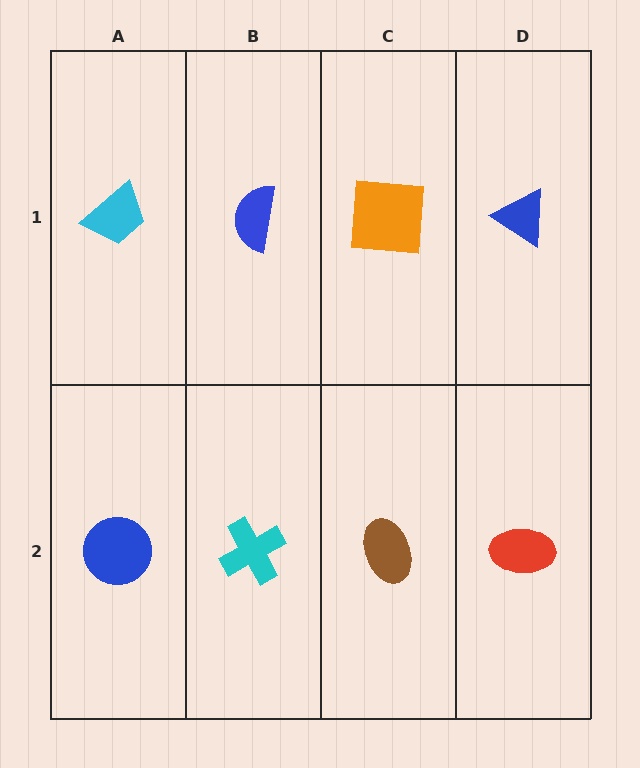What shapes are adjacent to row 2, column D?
A blue triangle (row 1, column D), a brown ellipse (row 2, column C).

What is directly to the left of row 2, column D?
A brown ellipse.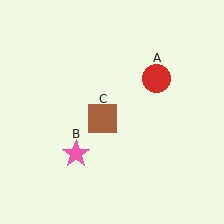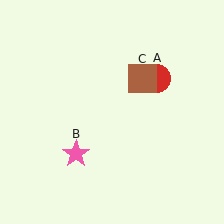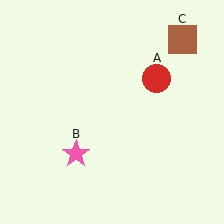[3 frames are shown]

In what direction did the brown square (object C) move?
The brown square (object C) moved up and to the right.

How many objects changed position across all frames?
1 object changed position: brown square (object C).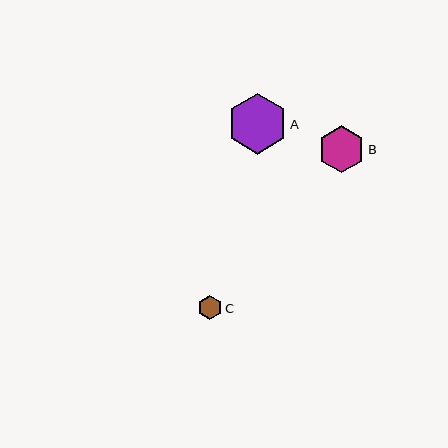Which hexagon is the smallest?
Hexagon C is the smallest with a size of approximately 24 pixels.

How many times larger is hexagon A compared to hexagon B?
Hexagon A is approximately 1.3 times the size of hexagon B.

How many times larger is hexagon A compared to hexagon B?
Hexagon A is approximately 1.3 times the size of hexagon B.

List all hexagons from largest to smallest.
From largest to smallest: A, B, C.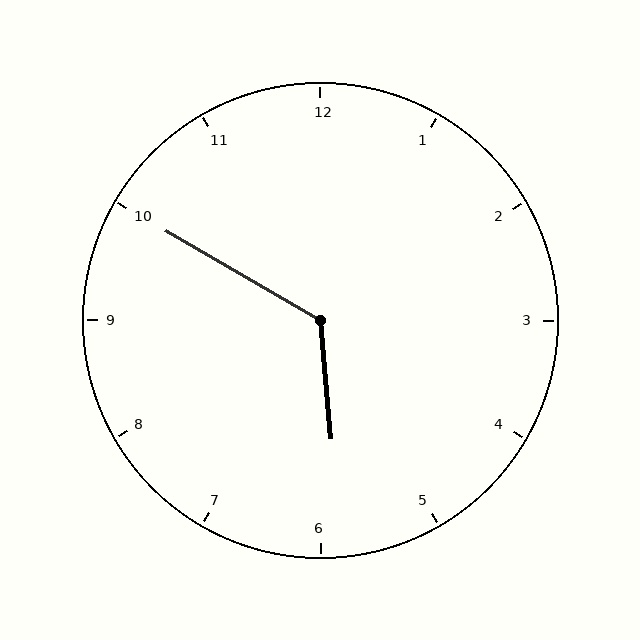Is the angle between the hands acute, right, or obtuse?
It is obtuse.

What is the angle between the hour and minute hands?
Approximately 125 degrees.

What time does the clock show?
5:50.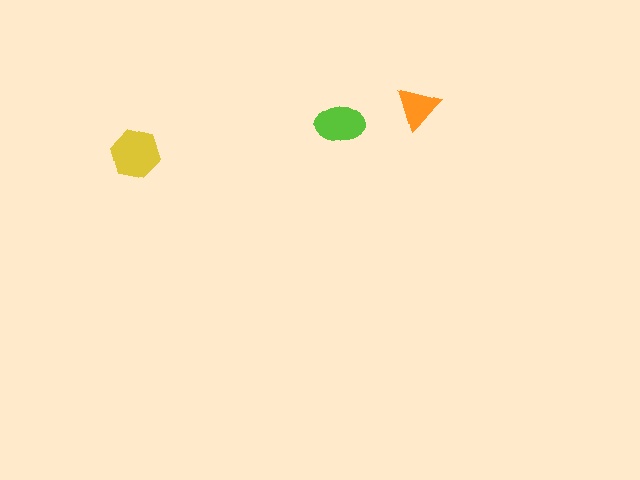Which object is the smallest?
The orange triangle.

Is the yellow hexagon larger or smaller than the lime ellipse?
Larger.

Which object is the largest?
The yellow hexagon.